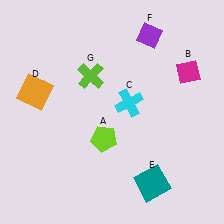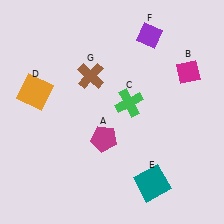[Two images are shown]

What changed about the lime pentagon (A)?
In Image 1, A is lime. In Image 2, it changed to magenta.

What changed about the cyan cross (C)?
In Image 1, C is cyan. In Image 2, it changed to green.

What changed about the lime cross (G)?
In Image 1, G is lime. In Image 2, it changed to brown.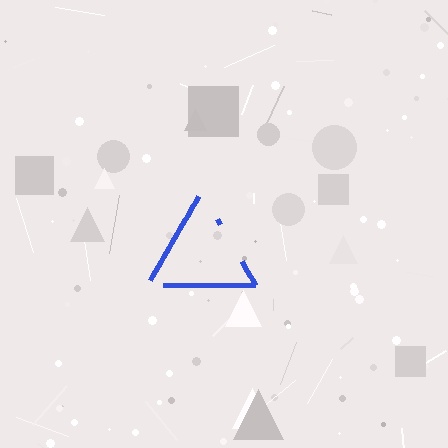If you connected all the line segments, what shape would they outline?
They would outline a triangle.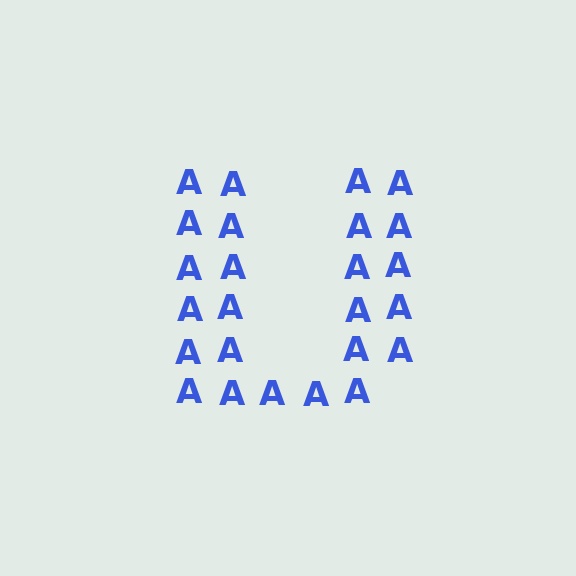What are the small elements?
The small elements are letter A's.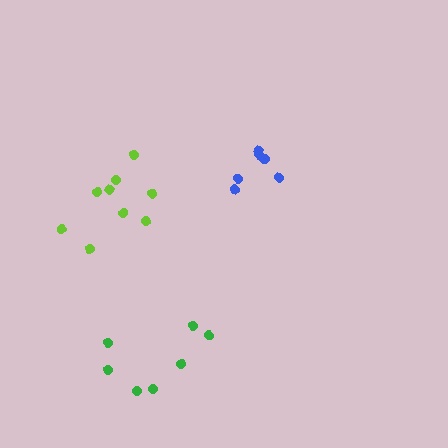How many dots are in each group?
Group 1: 7 dots, Group 2: 6 dots, Group 3: 9 dots (22 total).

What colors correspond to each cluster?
The clusters are colored: green, blue, lime.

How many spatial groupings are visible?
There are 3 spatial groupings.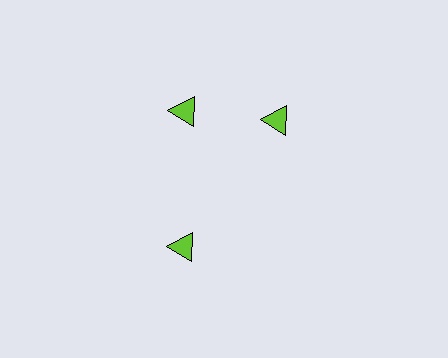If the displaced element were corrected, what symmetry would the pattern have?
It would have 3-fold rotational symmetry — the pattern would map onto itself every 120 degrees.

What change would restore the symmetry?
The symmetry would be restored by rotating it back into even spacing with its neighbors so that all 3 triangles sit at equal angles and equal distance from the center.